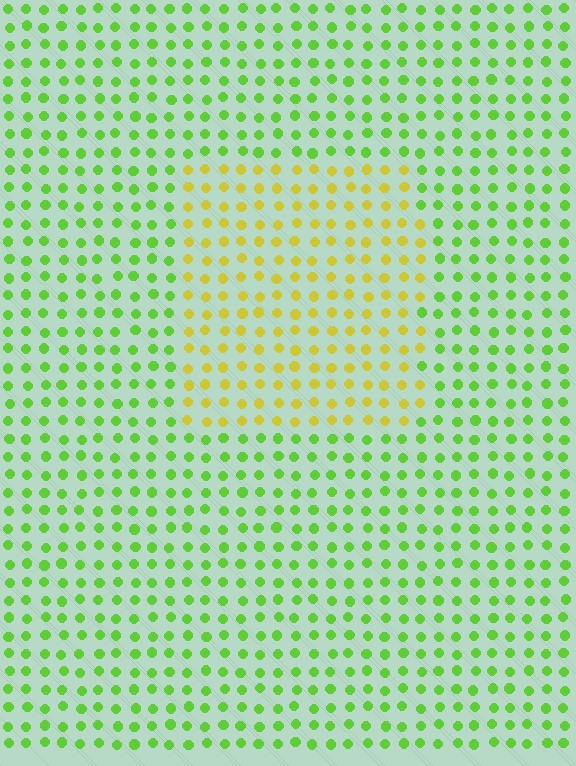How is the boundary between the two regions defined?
The boundary is defined purely by a slight shift in hue (about 46 degrees). Spacing, size, and orientation are identical on both sides.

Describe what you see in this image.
The image is filled with small lime elements in a uniform arrangement. A rectangle-shaped region is visible where the elements are tinted to a slightly different hue, forming a subtle color boundary.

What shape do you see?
I see a rectangle.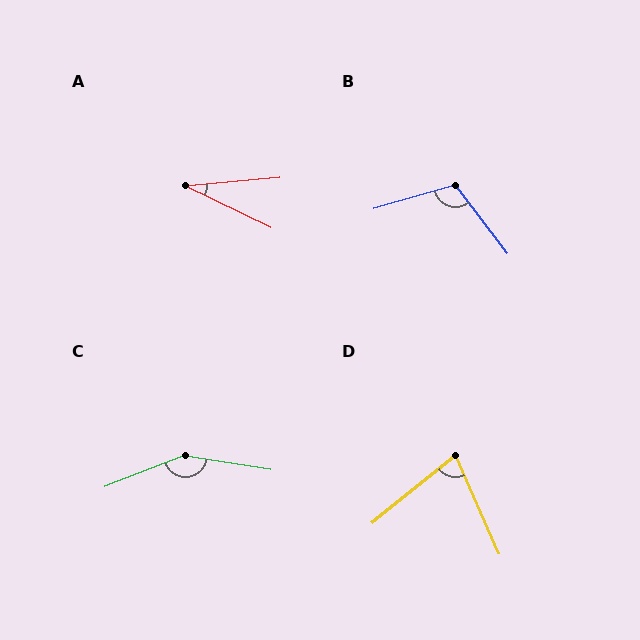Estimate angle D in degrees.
Approximately 75 degrees.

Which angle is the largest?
C, at approximately 149 degrees.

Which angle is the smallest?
A, at approximately 31 degrees.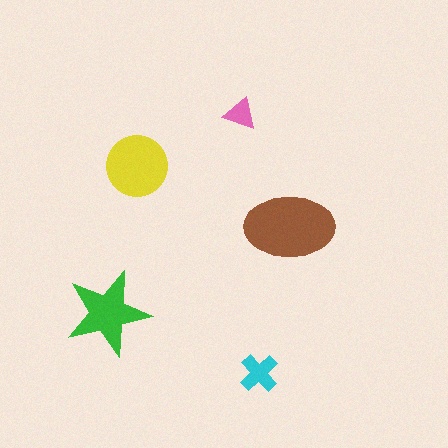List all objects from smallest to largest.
The pink triangle, the cyan cross, the green star, the yellow circle, the brown ellipse.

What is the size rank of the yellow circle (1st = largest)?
2nd.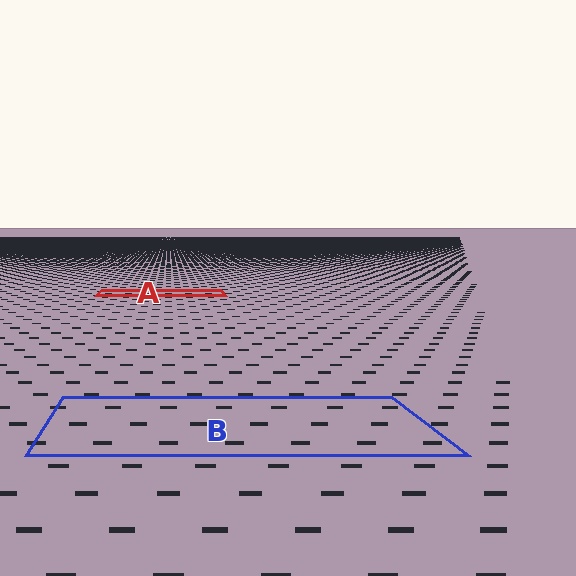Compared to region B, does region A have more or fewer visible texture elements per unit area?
Region A has more texture elements per unit area — they are packed more densely because it is farther away.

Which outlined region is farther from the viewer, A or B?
Region A is farther from the viewer — the texture elements inside it appear smaller and more densely packed.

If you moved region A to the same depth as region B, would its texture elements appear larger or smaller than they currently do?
They would appear larger. At a closer depth, the same texture elements are projected at a bigger on-screen size.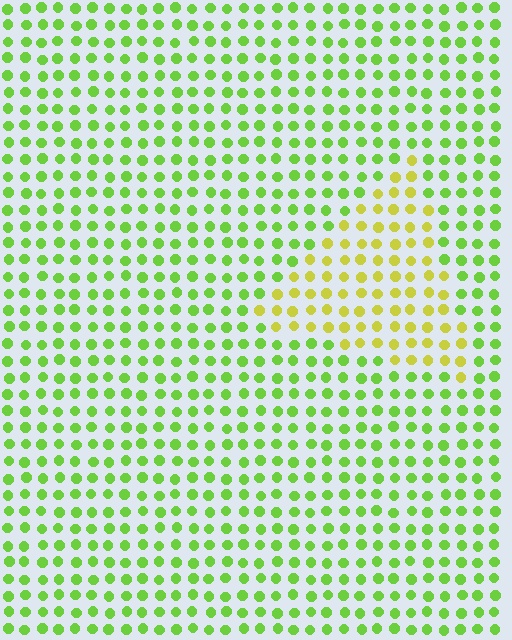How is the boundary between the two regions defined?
The boundary is defined purely by a slight shift in hue (about 38 degrees). Spacing, size, and orientation are identical on both sides.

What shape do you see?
I see a triangle.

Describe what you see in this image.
The image is filled with small lime elements in a uniform arrangement. A triangle-shaped region is visible where the elements are tinted to a slightly different hue, forming a subtle color boundary.